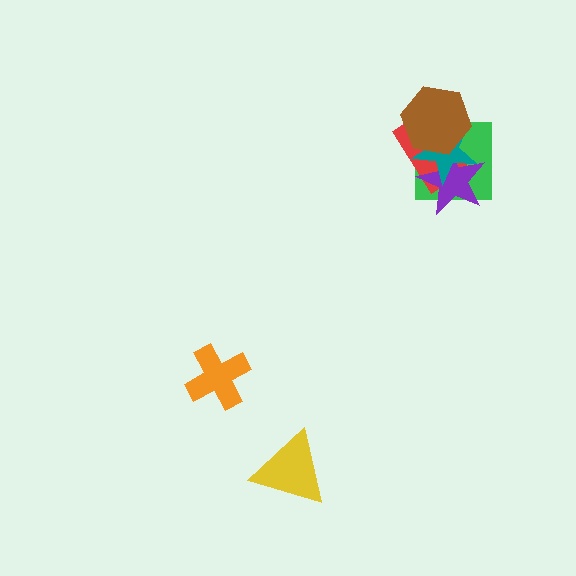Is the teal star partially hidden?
Yes, it is partially covered by another shape.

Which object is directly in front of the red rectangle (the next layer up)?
The purple star is directly in front of the red rectangle.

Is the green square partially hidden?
Yes, it is partially covered by another shape.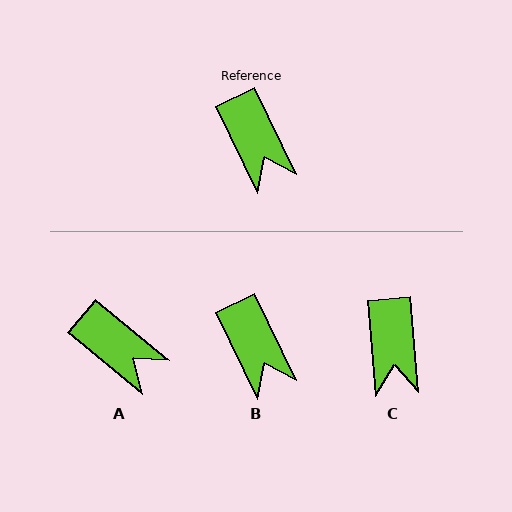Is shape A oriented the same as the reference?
No, it is off by about 24 degrees.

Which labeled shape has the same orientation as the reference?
B.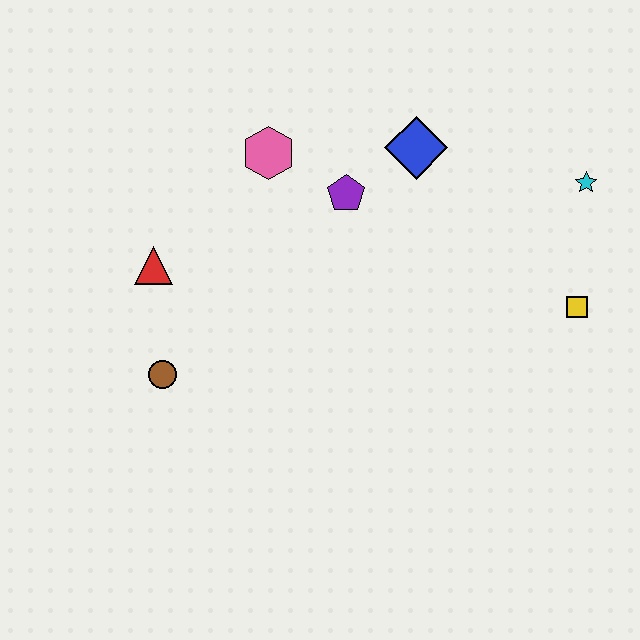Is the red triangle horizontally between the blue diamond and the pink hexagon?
No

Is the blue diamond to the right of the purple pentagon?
Yes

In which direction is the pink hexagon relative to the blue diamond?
The pink hexagon is to the left of the blue diamond.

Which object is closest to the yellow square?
The cyan star is closest to the yellow square.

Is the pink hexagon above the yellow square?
Yes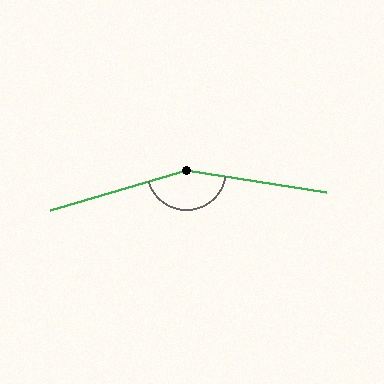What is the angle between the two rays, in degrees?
Approximately 155 degrees.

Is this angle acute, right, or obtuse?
It is obtuse.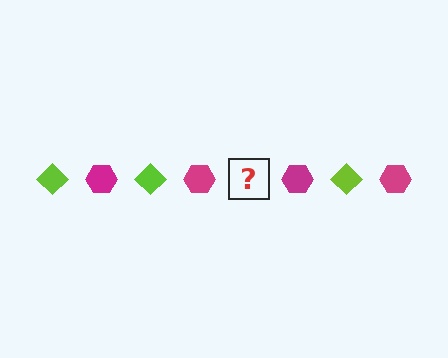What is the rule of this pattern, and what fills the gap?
The rule is that the pattern alternates between lime diamond and magenta hexagon. The gap should be filled with a lime diamond.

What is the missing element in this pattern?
The missing element is a lime diamond.